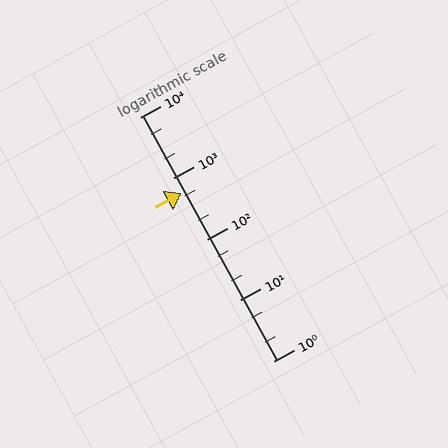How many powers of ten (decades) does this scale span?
The scale spans 4 decades, from 1 to 10000.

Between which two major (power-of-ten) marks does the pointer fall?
The pointer is between 100 and 1000.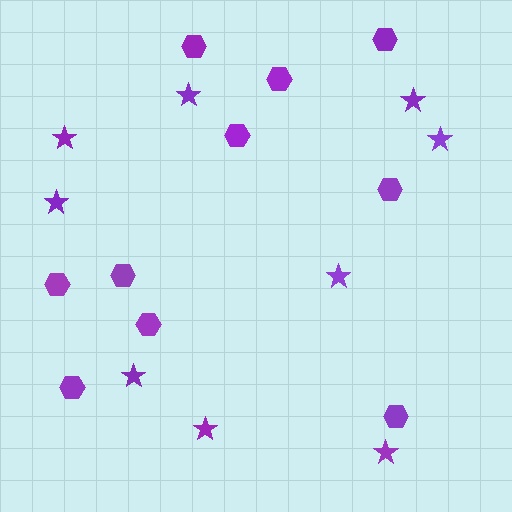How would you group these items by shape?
There are 2 groups: one group of stars (9) and one group of hexagons (10).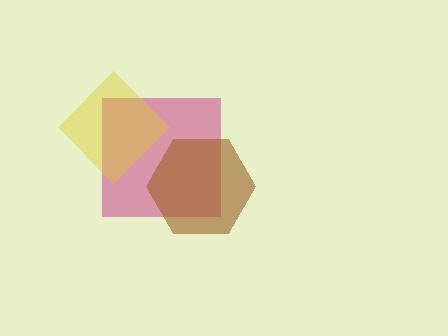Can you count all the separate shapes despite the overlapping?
Yes, there are 3 separate shapes.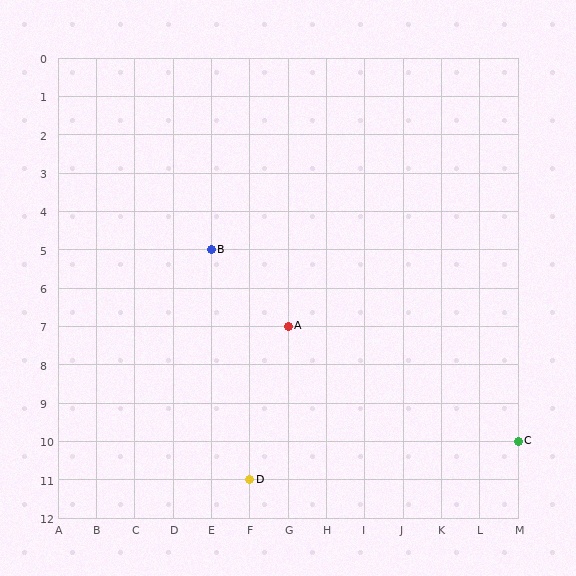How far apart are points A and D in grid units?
Points A and D are 1 column and 4 rows apart (about 4.1 grid units diagonally).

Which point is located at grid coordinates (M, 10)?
Point C is at (M, 10).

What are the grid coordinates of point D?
Point D is at grid coordinates (F, 11).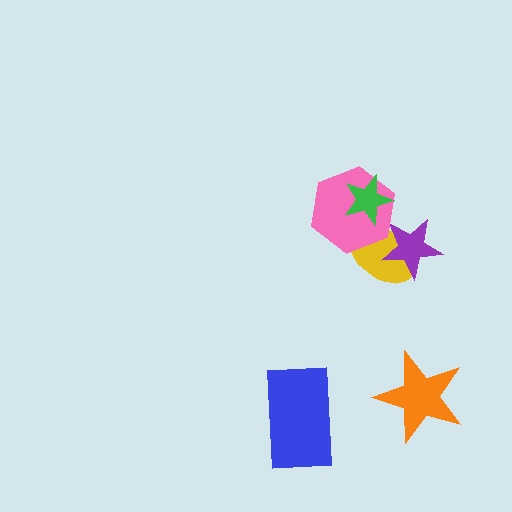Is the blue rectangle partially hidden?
No, no other shape covers it.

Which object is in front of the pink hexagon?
The green star is in front of the pink hexagon.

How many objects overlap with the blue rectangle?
0 objects overlap with the blue rectangle.